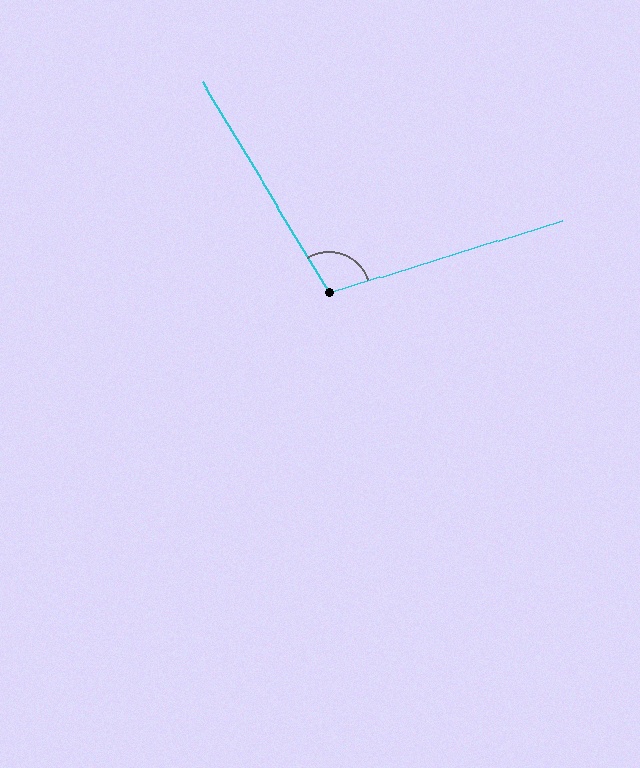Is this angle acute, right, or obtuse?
It is obtuse.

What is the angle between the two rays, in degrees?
Approximately 104 degrees.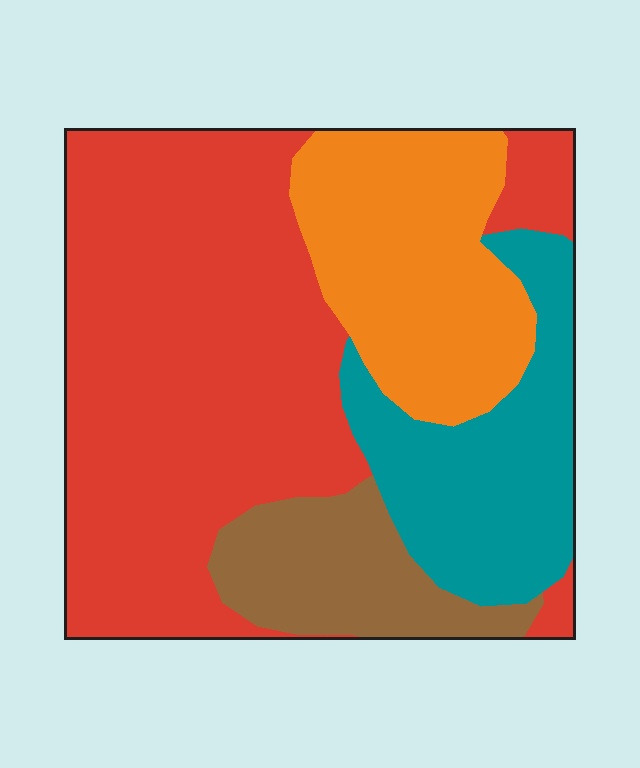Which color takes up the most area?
Red, at roughly 50%.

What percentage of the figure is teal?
Teal covers about 20% of the figure.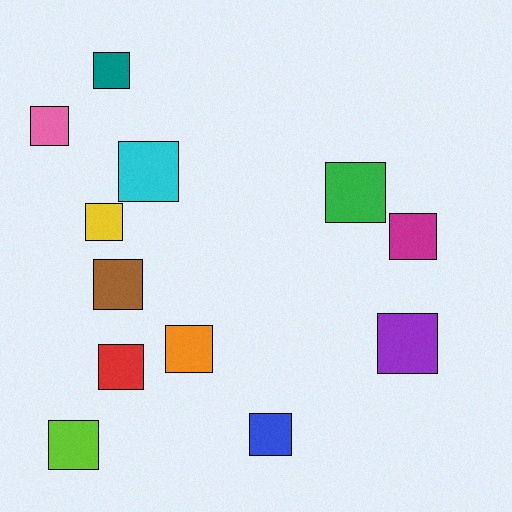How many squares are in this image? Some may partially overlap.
There are 12 squares.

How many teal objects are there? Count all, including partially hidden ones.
There is 1 teal object.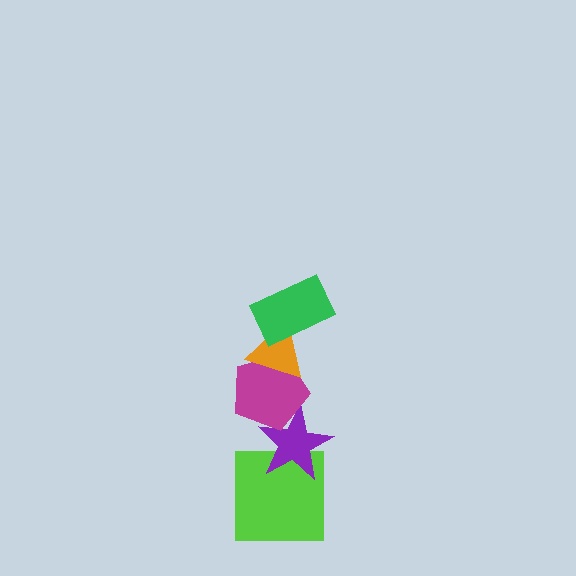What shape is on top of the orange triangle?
The green rectangle is on top of the orange triangle.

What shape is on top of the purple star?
The magenta pentagon is on top of the purple star.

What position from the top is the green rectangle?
The green rectangle is 1st from the top.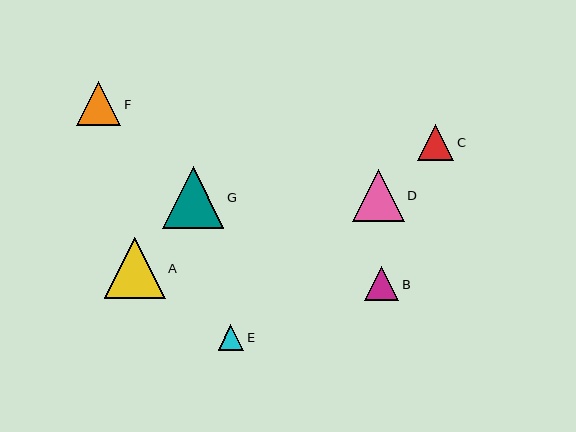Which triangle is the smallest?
Triangle E is the smallest with a size of approximately 26 pixels.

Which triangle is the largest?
Triangle G is the largest with a size of approximately 61 pixels.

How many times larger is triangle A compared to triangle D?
Triangle A is approximately 1.2 times the size of triangle D.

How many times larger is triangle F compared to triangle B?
Triangle F is approximately 1.3 times the size of triangle B.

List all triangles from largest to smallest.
From largest to smallest: G, A, D, F, C, B, E.